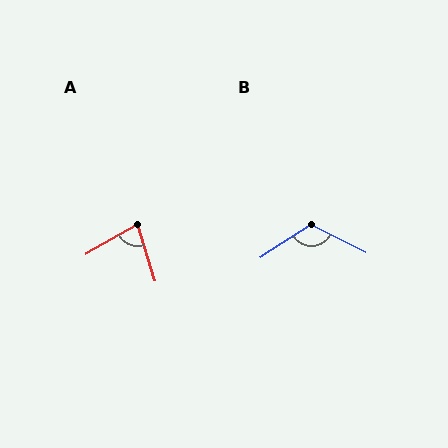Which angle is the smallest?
A, at approximately 77 degrees.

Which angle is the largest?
B, at approximately 120 degrees.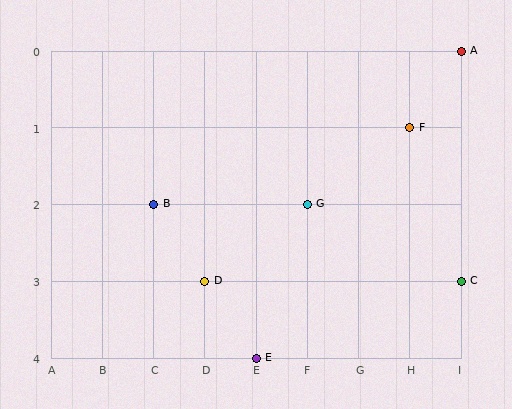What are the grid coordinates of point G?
Point G is at grid coordinates (F, 2).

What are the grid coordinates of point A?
Point A is at grid coordinates (I, 0).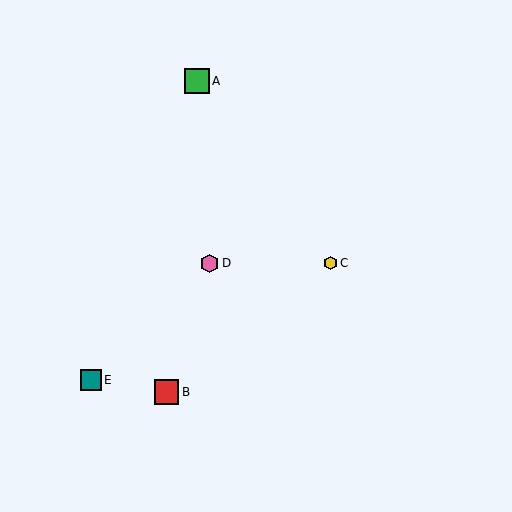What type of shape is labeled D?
Shape D is a pink hexagon.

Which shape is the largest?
The green square (labeled A) is the largest.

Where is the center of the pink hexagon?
The center of the pink hexagon is at (210, 263).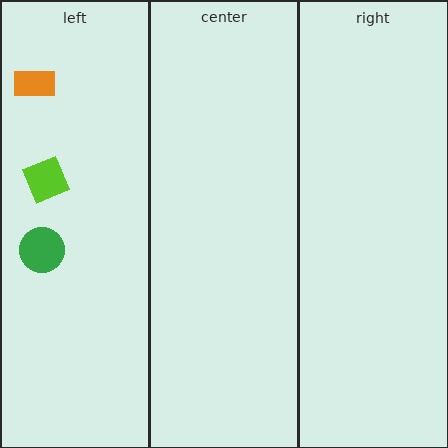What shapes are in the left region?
The green circle, the orange rectangle, the lime diamond.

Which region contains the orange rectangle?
The left region.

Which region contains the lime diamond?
The left region.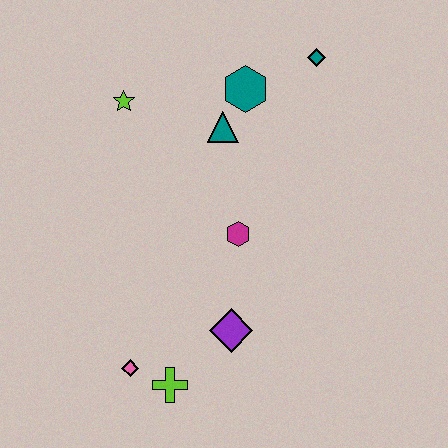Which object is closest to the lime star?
The teal triangle is closest to the lime star.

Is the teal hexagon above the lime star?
Yes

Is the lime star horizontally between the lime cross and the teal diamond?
No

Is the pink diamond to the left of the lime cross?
Yes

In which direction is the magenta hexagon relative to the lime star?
The magenta hexagon is below the lime star.